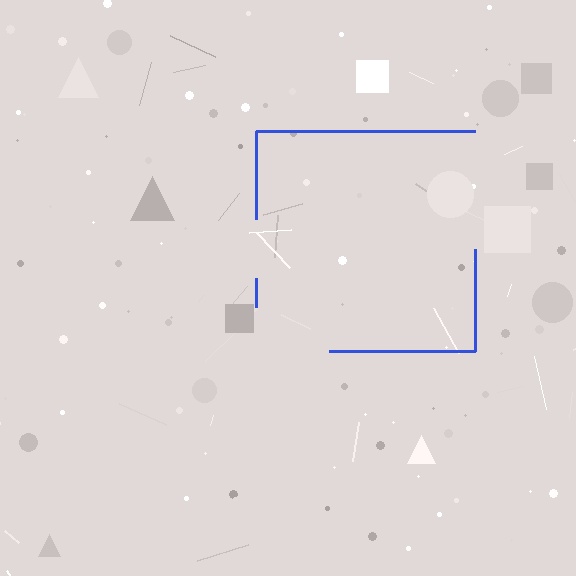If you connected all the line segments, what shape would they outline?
They would outline a square.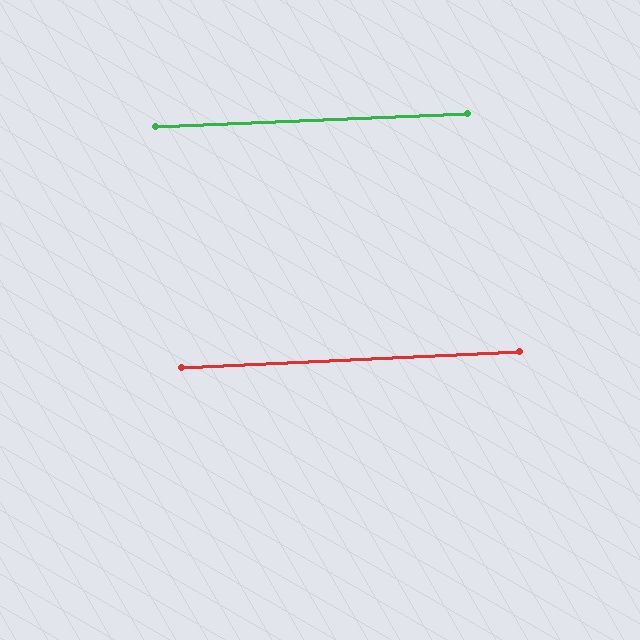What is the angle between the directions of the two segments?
Approximately 0 degrees.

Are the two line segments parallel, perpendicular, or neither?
Parallel — their directions differ by only 0.3°.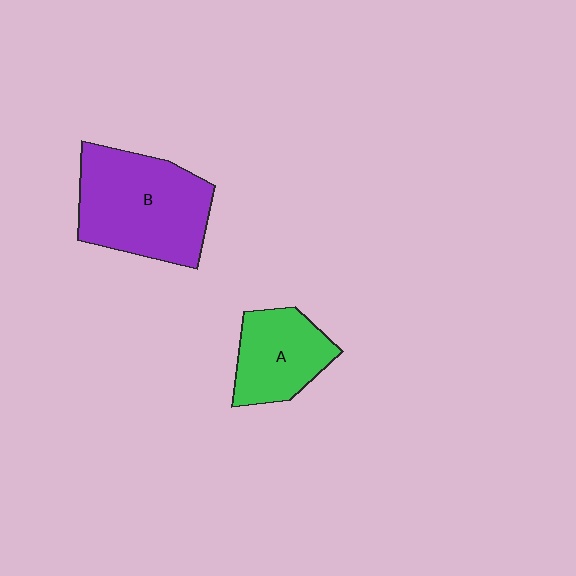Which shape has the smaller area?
Shape A (green).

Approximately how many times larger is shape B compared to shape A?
Approximately 1.7 times.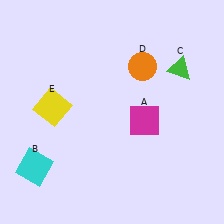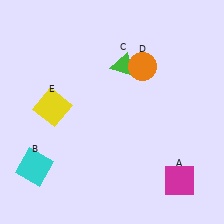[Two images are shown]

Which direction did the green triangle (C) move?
The green triangle (C) moved left.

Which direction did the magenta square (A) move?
The magenta square (A) moved down.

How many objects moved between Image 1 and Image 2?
2 objects moved between the two images.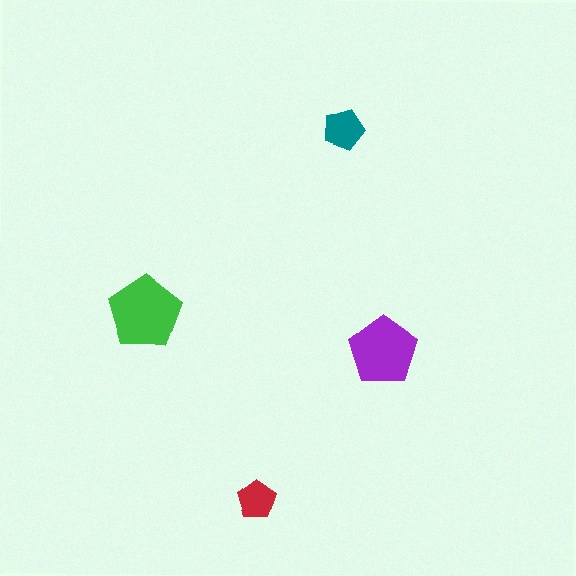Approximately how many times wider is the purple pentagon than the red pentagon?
About 2 times wider.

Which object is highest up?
The teal pentagon is topmost.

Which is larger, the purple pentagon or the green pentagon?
The green one.